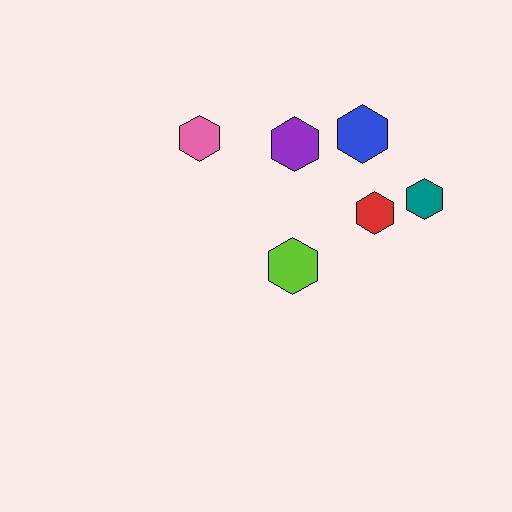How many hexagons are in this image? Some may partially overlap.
There are 6 hexagons.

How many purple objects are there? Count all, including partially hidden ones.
There is 1 purple object.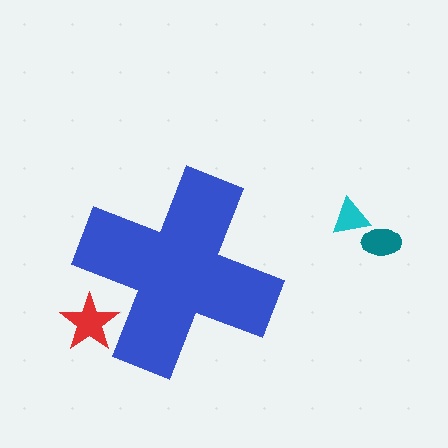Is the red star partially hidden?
Yes, the red star is partially hidden behind the blue cross.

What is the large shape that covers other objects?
A blue cross.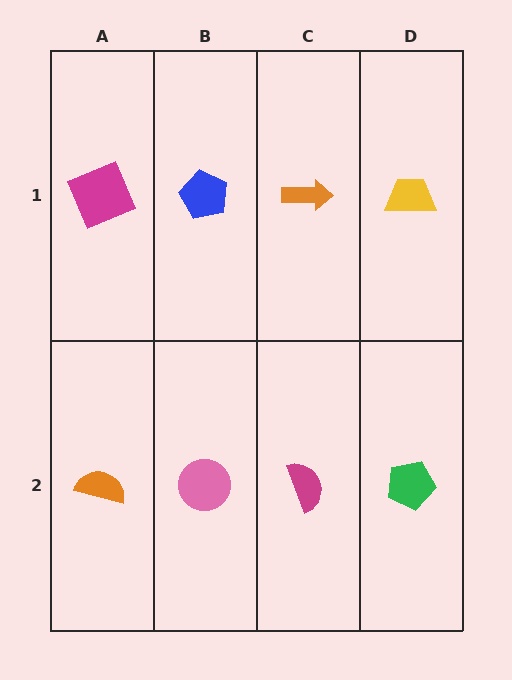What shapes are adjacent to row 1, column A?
An orange semicircle (row 2, column A), a blue pentagon (row 1, column B).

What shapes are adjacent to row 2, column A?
A magenta square (row 1, column A), a pink circle (row 2, column B).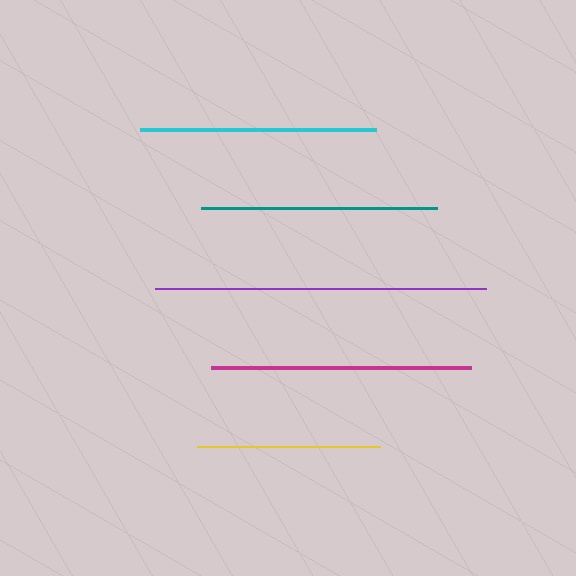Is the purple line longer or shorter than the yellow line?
The purple line is longer than the yellow line.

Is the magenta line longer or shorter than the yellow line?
The magenta line is longer than the yellow line.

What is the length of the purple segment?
The purple segment is approximately 331 pixels long.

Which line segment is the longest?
The purple line is the longest at approximately 331 pixels.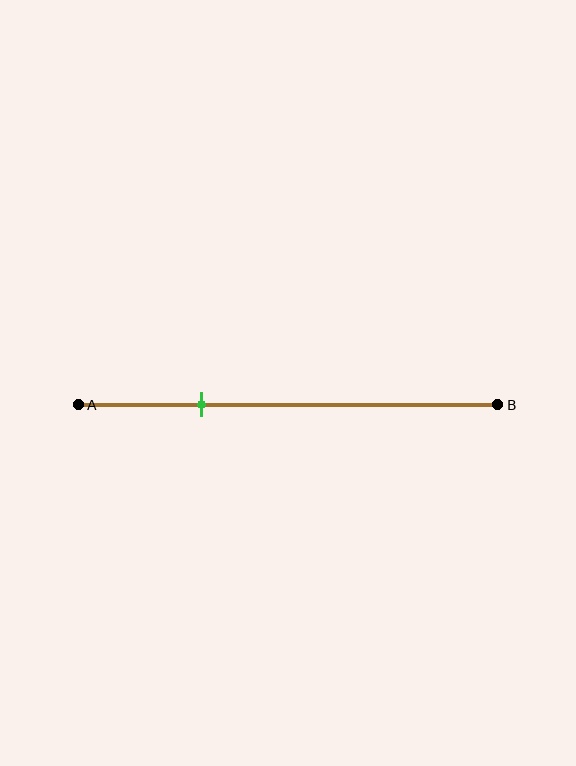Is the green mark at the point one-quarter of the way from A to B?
No, the mark is at about 30% from A, not at the 25% one-quarter point.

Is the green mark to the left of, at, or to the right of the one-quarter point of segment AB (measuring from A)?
The green mark is to the right of the one-quarter point of segment AB.